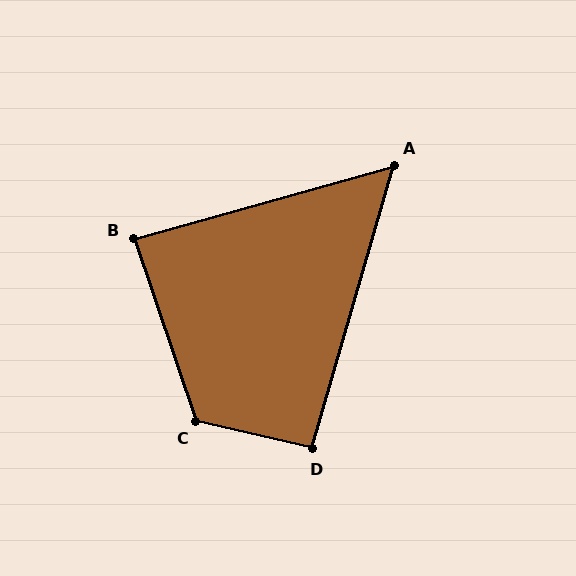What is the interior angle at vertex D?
Approximately 93 degrees (approximately right).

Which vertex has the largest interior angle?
C, at approximately 122 degrees.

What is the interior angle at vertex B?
Approximately 87 degrees (approximately right).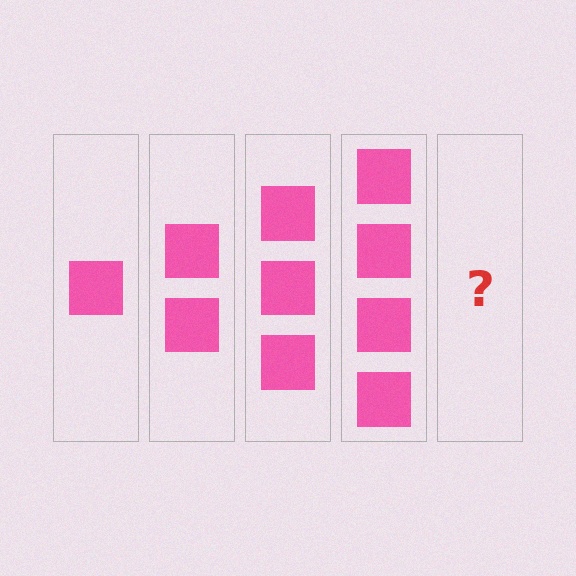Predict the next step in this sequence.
The next step is 5 squares.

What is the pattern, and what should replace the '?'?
The pattern is that each step adds one more square. The '?' should be 5 squares.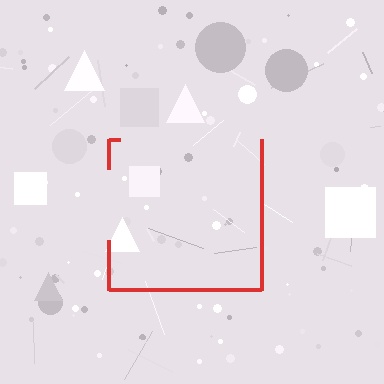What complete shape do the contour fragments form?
The contour fragments form a square.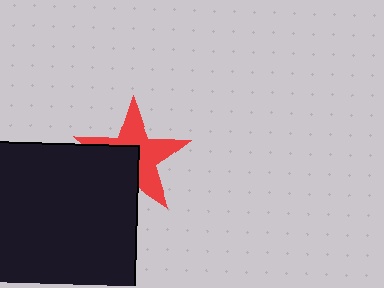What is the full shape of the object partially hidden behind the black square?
The partially hidden object is a red star.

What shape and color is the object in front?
The object in front is a black square.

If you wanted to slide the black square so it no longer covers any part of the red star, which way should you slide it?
Slide it toward the lower-left — that is the most direct way to separate the two shapes.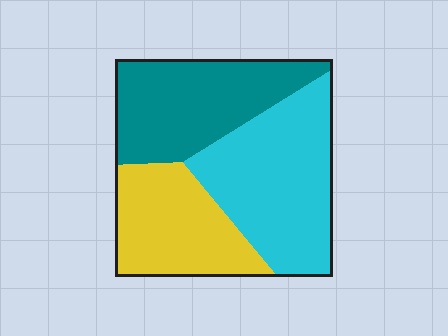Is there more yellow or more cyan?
Cyan.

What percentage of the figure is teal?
Teal covers roughly 35% of the figure.